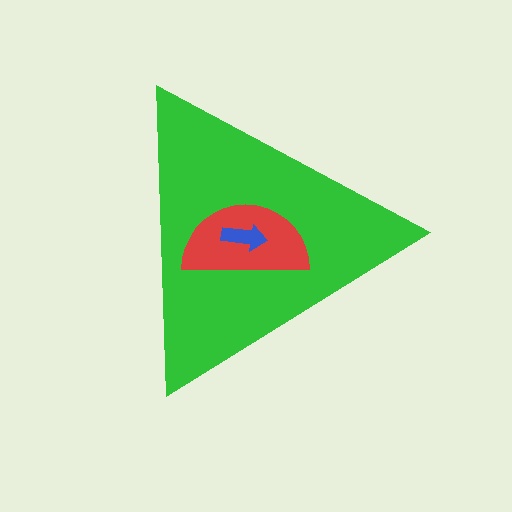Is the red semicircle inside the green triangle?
Yes.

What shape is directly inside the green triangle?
The red semicircle.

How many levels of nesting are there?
3.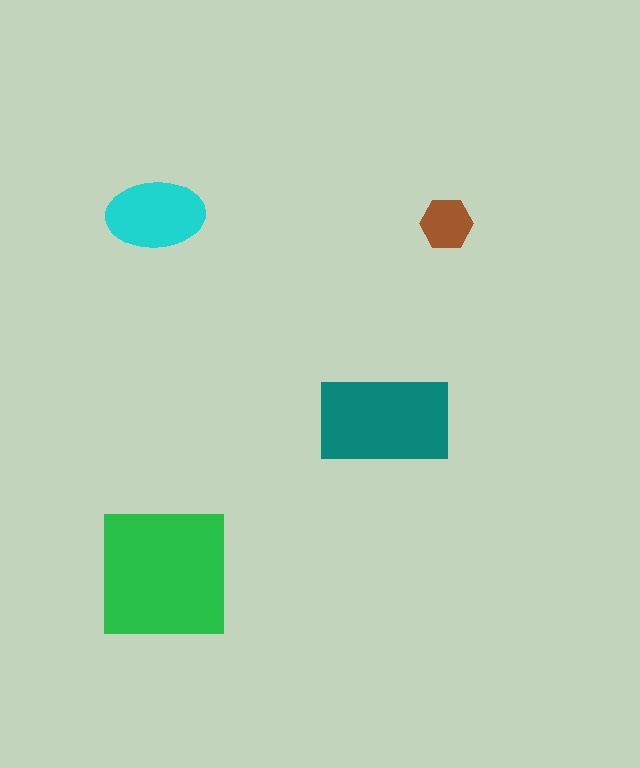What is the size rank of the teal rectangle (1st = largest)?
2nd.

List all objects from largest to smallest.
The green square, the teal rectangle, the cyan ellipse, the brown hexagon.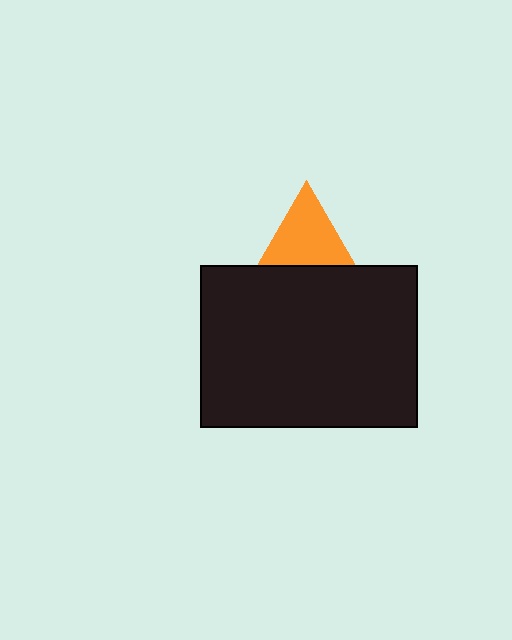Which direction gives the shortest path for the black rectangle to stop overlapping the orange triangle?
Moving down gives the shortest separation.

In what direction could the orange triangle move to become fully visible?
The orange triangle could move up. That would shift it out from behind the black rectangle entirely.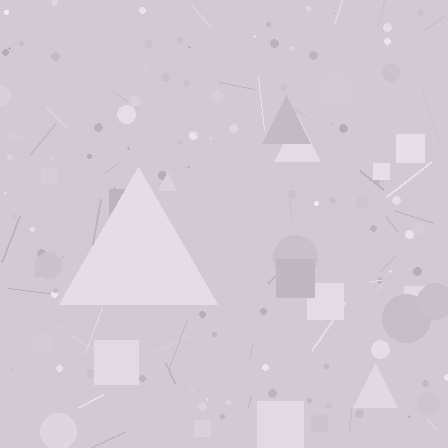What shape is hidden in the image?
A triangle is hidden in the image.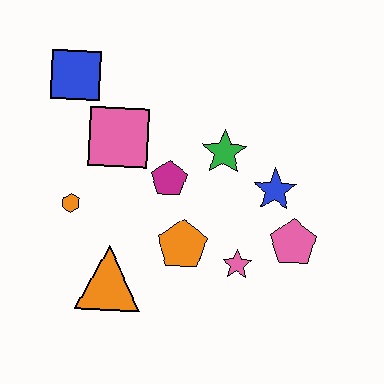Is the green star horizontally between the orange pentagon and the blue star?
Yes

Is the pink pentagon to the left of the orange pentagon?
No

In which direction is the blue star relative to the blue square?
The blue star is to the right of the blue square.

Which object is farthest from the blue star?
The blue square is farthest from the blue star.